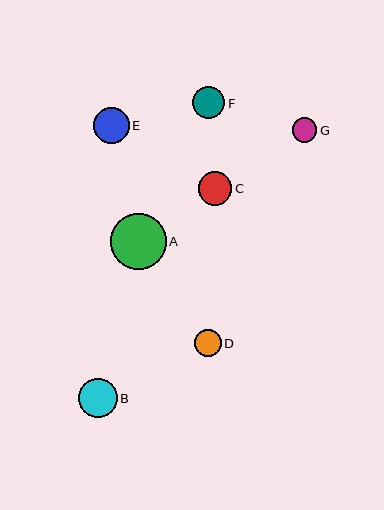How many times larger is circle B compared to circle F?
Circle B is approximately 1.2 times the size of circle F.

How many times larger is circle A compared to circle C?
Circle A is approximately 1.6 times the size of circle C.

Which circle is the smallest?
Circle G is the smallest with a size of approximately 24 pixels.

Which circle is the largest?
Circle A is the largest with a size of approximately 55 pixels.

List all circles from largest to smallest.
From largest to smallest: A, B, E, C, F, D, G.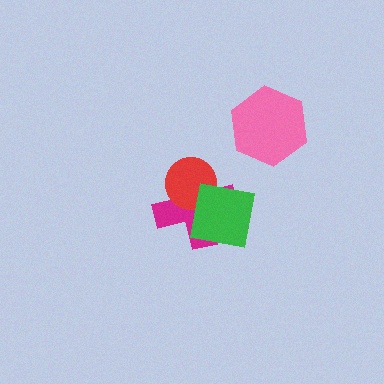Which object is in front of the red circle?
The green square is in front of the red circle.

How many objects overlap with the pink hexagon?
0 objects overlap with the pink hexagon.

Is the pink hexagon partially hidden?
No, no other shape covers it.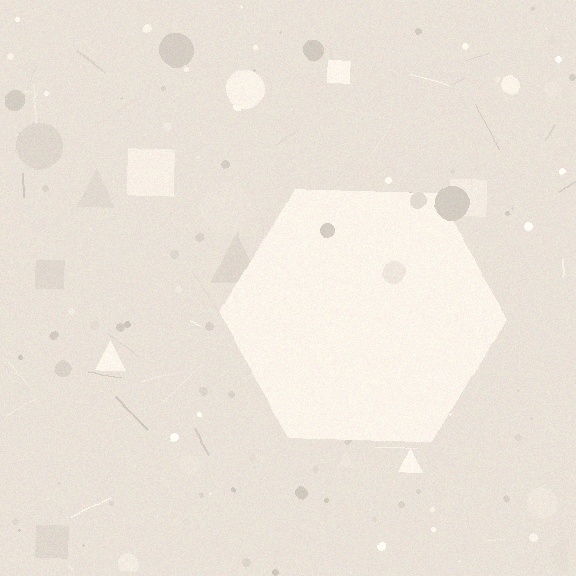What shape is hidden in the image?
A hexagon is hidden in the image.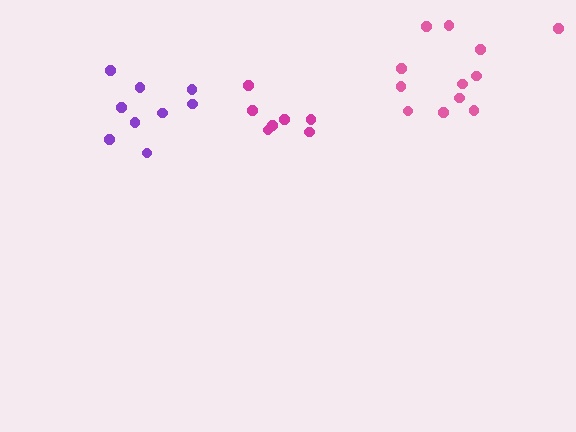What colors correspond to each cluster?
The clusters are colored: purple, pink, magenta.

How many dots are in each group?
Group 1: 9 dots, Group 2: 12 dots, Group 3: 7 dots (28 total).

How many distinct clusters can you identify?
There are 3 distinct clusters.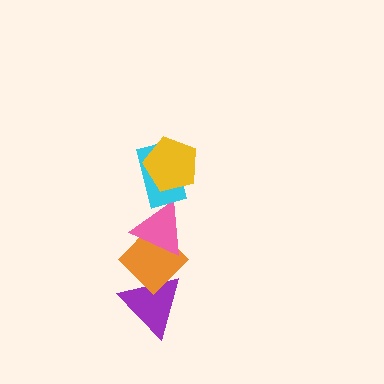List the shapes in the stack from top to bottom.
From top to bottom: the yellow pentagon, the cyan rectangle, the pink triangle, the orange diamond, the purple triangle.